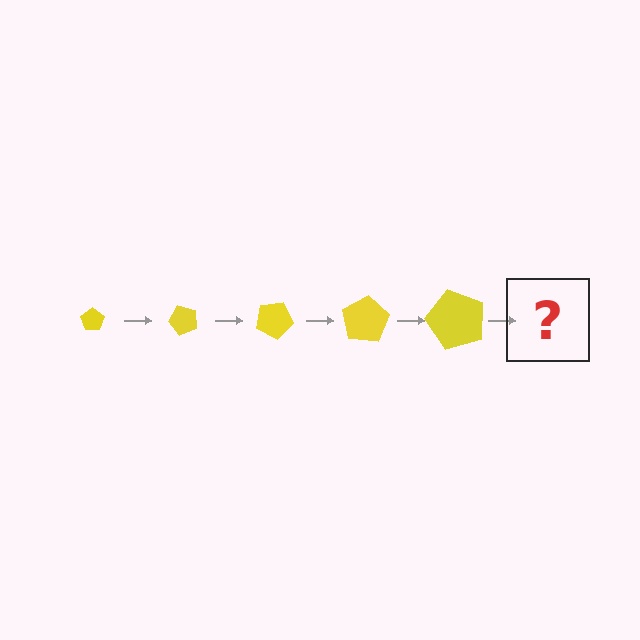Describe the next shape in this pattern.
It should be a pentagon, larger than the previous one and rotated 250 degrees from the start.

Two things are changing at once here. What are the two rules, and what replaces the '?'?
The two rules are that the pentagon grows larger each step and it rotates 50 degrees each step. The '?' should be a pentagon, larger than the previous one and rotated 250 degrees from the start.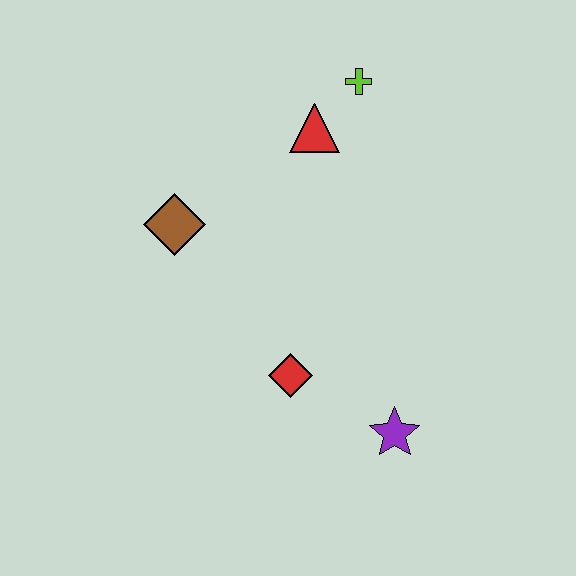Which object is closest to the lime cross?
The red triangle is closest to the lime cross.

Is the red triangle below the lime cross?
Yes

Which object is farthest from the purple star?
The lime cross is farthest from the purple star.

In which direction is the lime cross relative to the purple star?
The lime cross is above the purple star.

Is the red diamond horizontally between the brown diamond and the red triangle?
Yes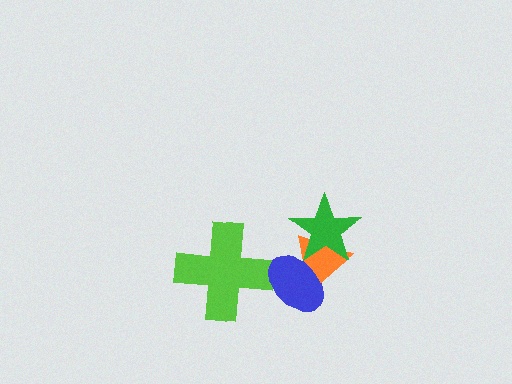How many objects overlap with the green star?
2 objects overlap with the green star.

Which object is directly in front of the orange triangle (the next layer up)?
The green star is directly in front of the orange triangle.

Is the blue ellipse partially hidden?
No, no other shape covers it.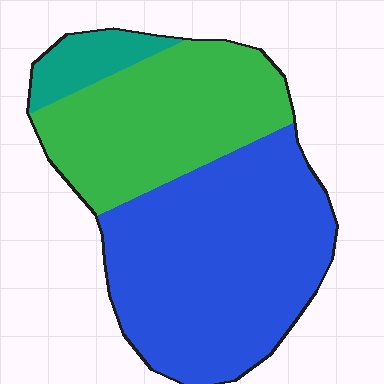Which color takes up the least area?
Teal, at roughly 10%.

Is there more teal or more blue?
Blue.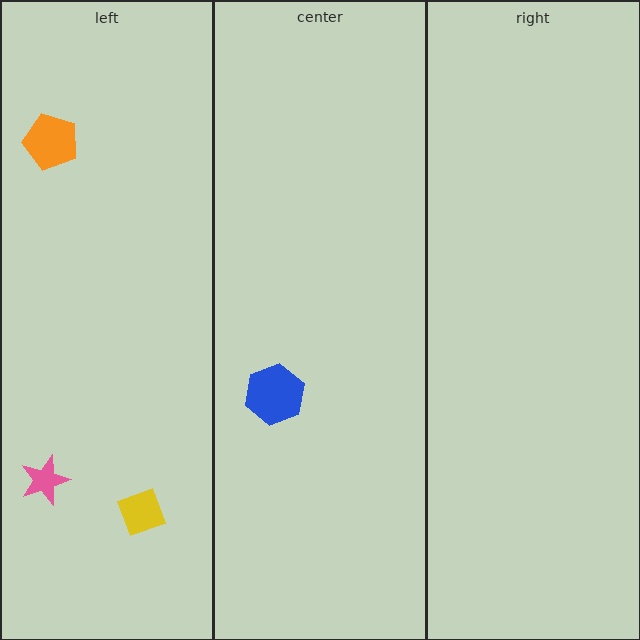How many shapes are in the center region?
1.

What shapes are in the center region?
The blue hexagon.